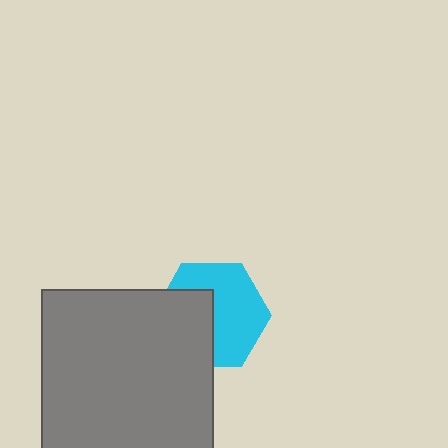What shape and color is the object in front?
The object in front is a gray square.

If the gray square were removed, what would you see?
You would see the complete cyan hexagon.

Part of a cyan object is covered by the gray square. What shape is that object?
It is a hexagon.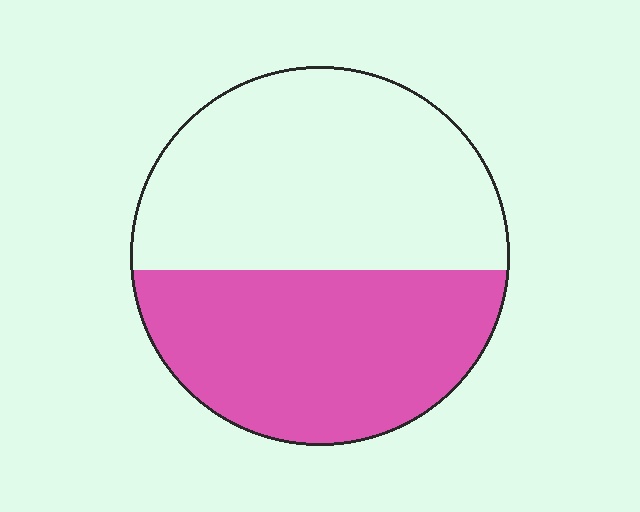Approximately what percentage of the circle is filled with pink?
Approximately 45%.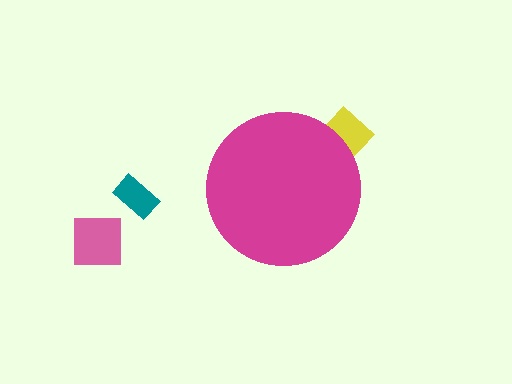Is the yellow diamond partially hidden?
Yes, the yellow diamond is partially hidden behind the magenta circle.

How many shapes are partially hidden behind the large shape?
1 shape is partially hidden.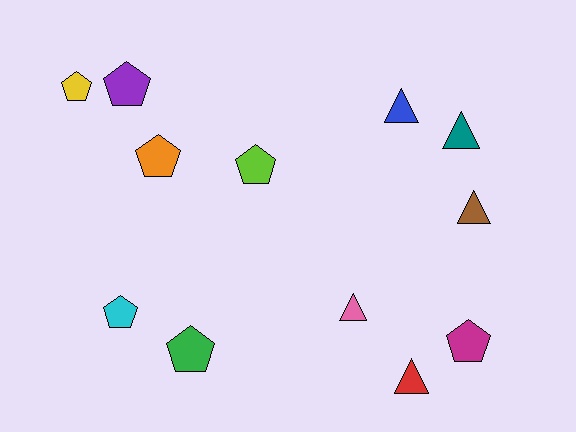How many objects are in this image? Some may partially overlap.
There are 12 objects.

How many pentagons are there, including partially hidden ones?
There are 7 pentagons.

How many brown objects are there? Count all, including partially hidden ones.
There is 1 brown object.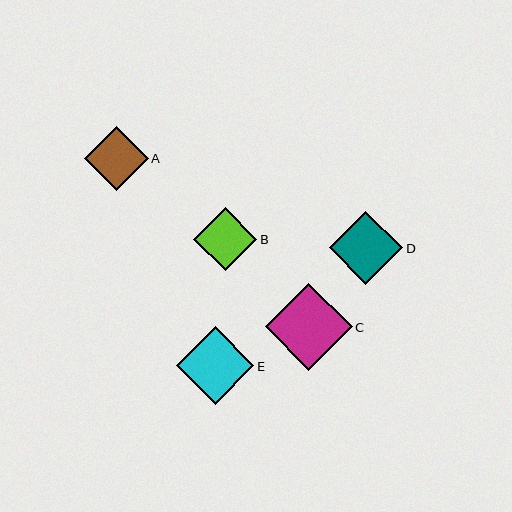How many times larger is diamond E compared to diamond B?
Diamond E is approximately 1.2 times the size of diamond B.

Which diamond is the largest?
Diamond C is the largest with a size of approximately 87 pixels.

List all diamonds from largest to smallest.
From largest to smallest: C, E, D, A, B.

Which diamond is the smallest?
Diamond B is the smallest with a size of approximately 63 pixels.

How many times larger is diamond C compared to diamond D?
Diamond C is approximately 1.2 times the size of diamond D.